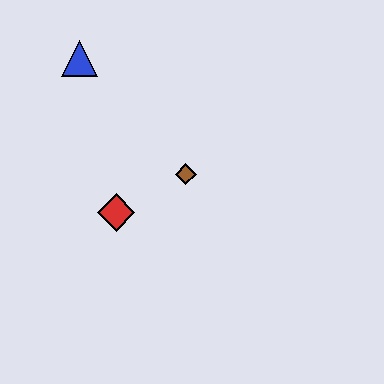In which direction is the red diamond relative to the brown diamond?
The red diamond is to the left of the brown diamond.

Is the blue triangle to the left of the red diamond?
Yes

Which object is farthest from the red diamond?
The blue triangle is farthest from the red diamond.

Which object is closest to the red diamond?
The brown diamond is closest to the red diamond.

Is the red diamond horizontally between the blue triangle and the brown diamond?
Yes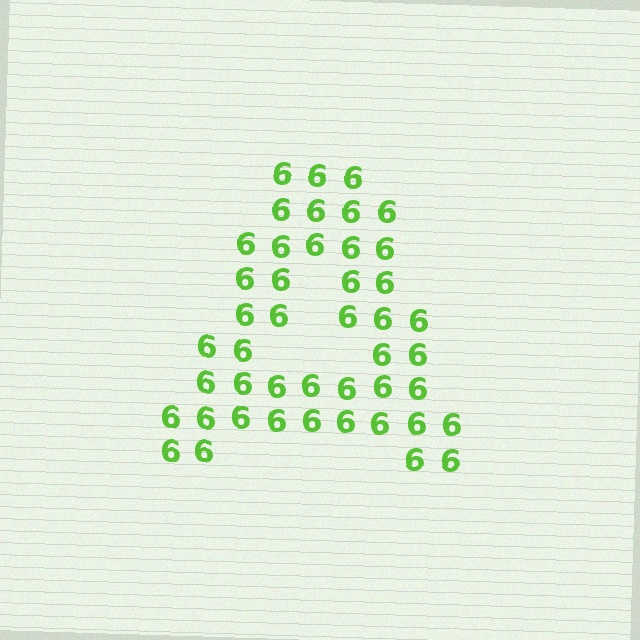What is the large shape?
The large shape is the letter A.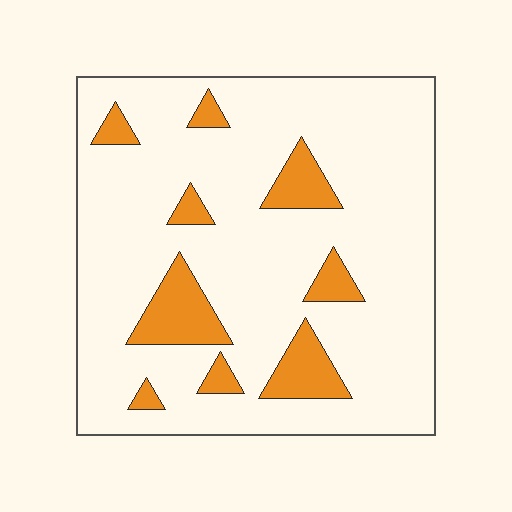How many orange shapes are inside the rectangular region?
9.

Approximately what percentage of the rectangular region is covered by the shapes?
Approximately 15%.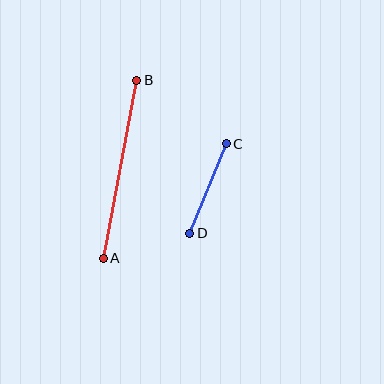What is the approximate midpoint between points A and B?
The midpoint is at approximately (120, 169) pixels.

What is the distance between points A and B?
The distance is approximately 182 pixels.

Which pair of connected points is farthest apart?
Points A and B are farthest apart.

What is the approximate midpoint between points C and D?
The midpoint is at approximately (208, 189) pixels.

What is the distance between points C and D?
The distance is approximately 97 pixels.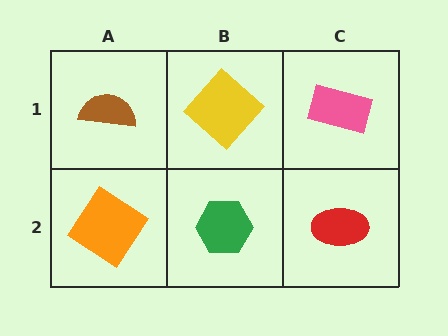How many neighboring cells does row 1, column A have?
2.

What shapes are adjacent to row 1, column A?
An orange diamond (row 2, column A), a yellow diamond (row 1, column B).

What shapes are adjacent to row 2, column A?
A brown semicircle (row 1, column A), a green hexagon (row 2, column B).